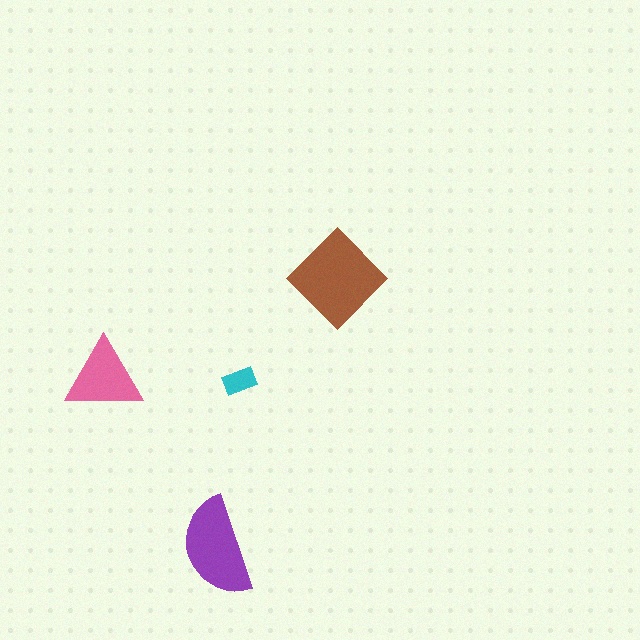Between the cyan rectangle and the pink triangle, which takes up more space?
The pink triangle.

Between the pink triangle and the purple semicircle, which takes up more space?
The purple semicircle.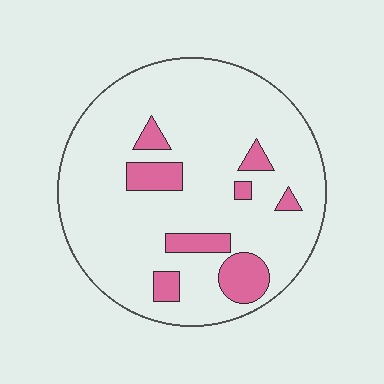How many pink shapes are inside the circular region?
8.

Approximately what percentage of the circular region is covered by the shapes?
Approximately 15%.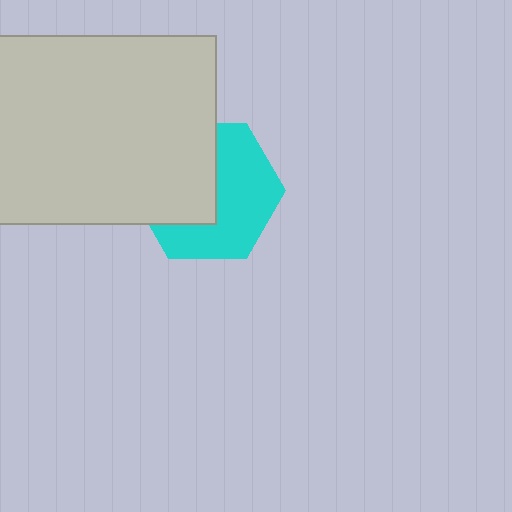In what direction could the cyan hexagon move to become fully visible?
The cyan hexagon could move toward the lower-right. That would shift it out from behind the light gray rectangle entirely.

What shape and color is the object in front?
The object in front is a light gray rectangle.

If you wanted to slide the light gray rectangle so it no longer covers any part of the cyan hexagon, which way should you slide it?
Slide it toward the upper-left — that is the most direct way to separate the two shapes.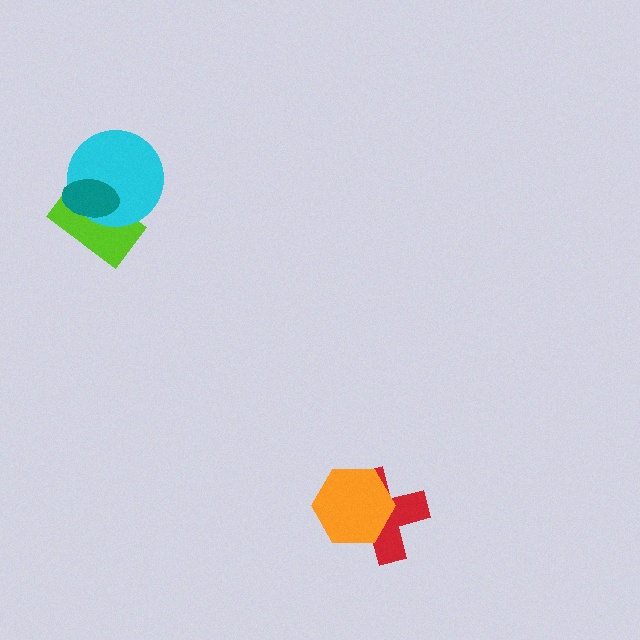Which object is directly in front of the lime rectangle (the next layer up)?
The cyan circle is directly in front of the lime rectangle.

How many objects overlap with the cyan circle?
2 objects overlap with the cyan circle.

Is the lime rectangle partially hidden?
Yes, it is partially covered by another shape.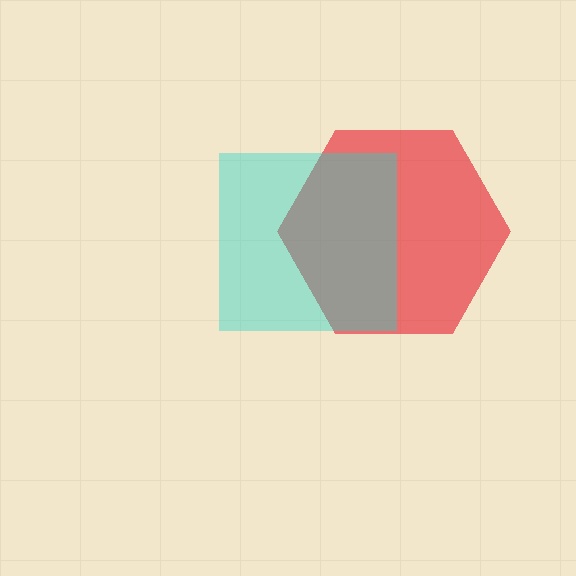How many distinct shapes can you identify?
There are 2 distinct shapes: a red hexagon, a cyan square.